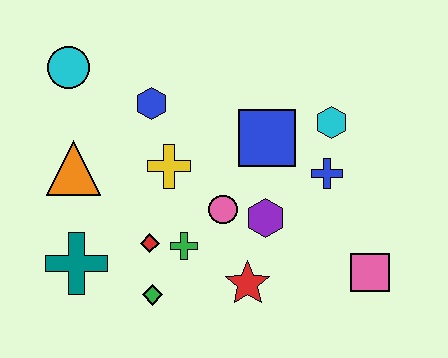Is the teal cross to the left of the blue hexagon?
Yes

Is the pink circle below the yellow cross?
Yes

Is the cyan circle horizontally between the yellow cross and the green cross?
No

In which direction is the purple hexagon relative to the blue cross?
The purple hexagon is to the left of the blue cross.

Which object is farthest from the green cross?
The cyan circle is farthest from the green cross.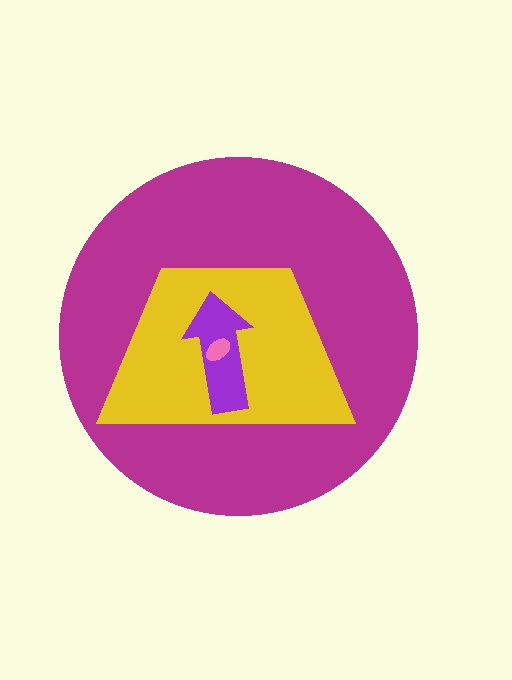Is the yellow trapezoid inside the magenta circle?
Yes.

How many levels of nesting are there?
4.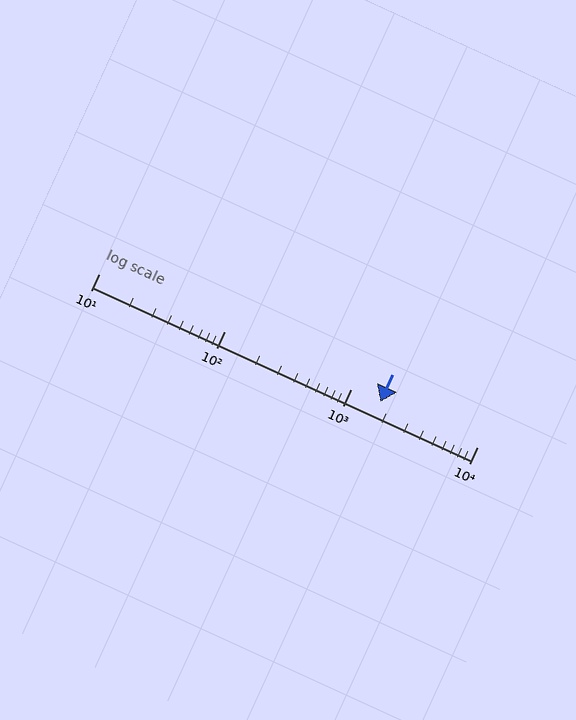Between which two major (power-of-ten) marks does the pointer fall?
The pointer is between 1000 and 10000.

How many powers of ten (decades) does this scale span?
The scale spans 3 decades, from 10 to 10000.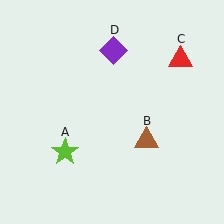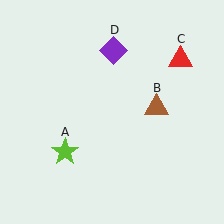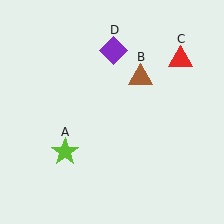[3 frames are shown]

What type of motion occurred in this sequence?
The brown triangle (object B) rotated counterclockwise around the center of the scene.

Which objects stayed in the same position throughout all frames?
Lime star (object A) and red triangle (object C) and purple diamond (object D) remained stationary.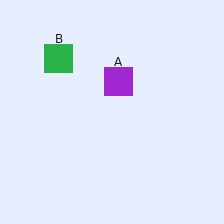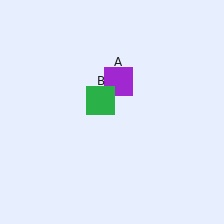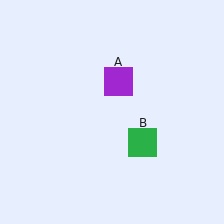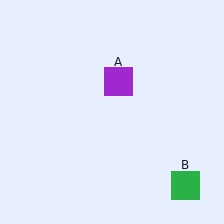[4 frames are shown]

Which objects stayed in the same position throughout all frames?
Purple square (object A) remained stationary.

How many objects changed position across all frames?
1 object changed position: green square (object B).